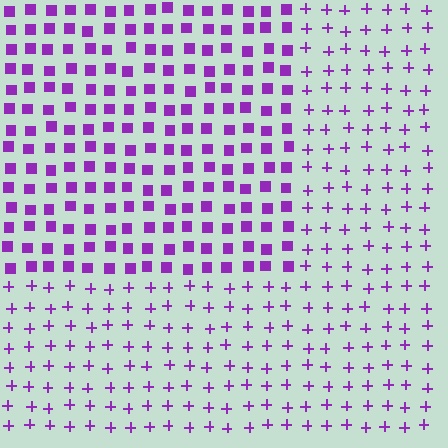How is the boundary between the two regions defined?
The boundary is defined by a change in element shape: squares inside vs. plus signs outside. All elements share the same color and spacing.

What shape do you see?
I see a rectangle.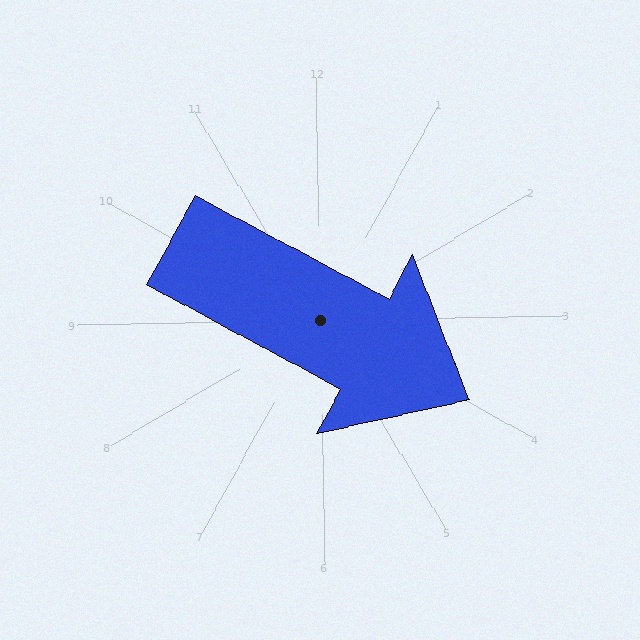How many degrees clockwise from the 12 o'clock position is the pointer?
Approximately 119 degrees.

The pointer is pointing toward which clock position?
Roughly 4 o'clock.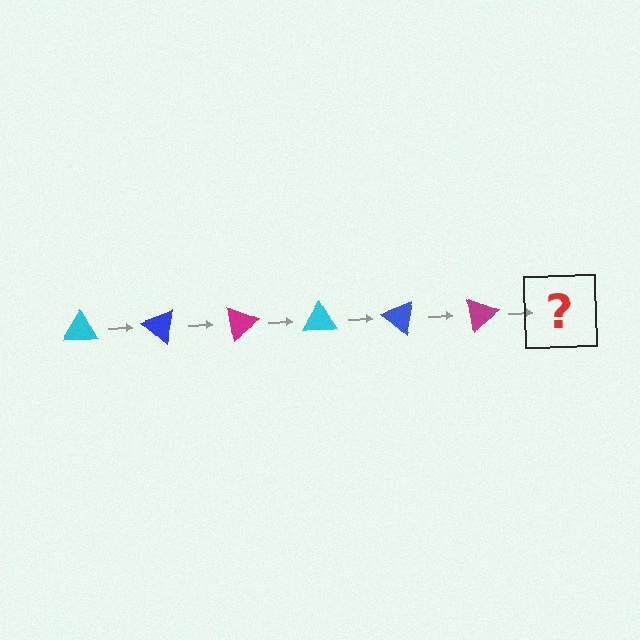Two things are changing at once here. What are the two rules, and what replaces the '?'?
The two rules are that it rotates 40 degrees each step and the color cycles through cyan, blue, and magenta. The '?' should be a cyan triangle, rotated 240 degrees from the start.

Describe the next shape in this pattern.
It should be a cyan triangle, rotated 240 degrees from the start.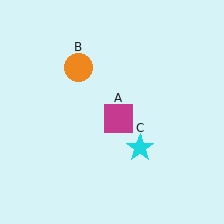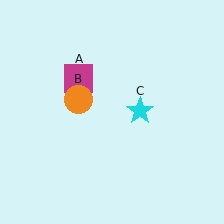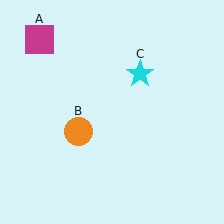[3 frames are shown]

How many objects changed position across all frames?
3 objects changed position: magenta square (object A), orange circle (object B), cyan star (object C).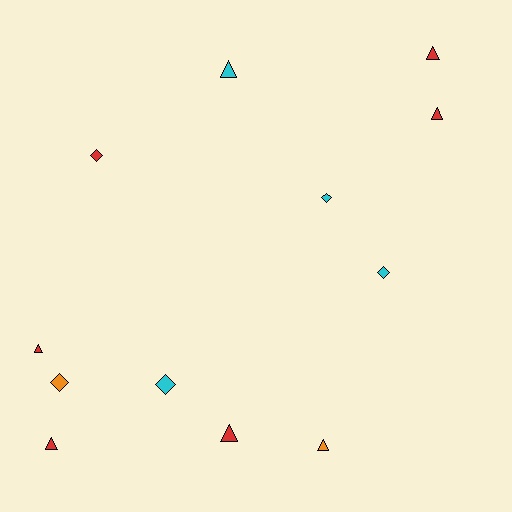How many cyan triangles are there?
There is 1 cyan triangle.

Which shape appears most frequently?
Triangle, with 7 objects.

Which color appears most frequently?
Red, with 6 objects.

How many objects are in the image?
There are 12 objects.